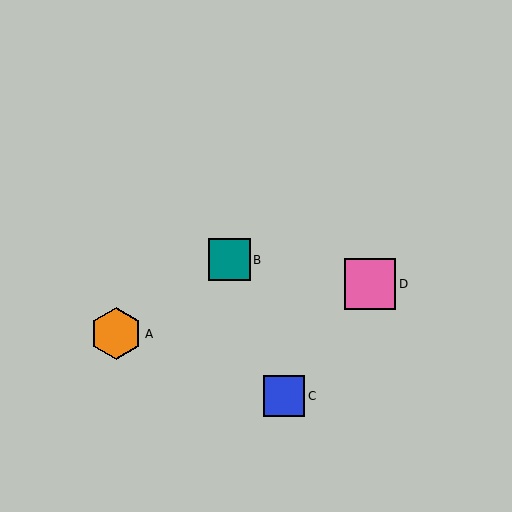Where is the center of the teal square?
The center of the teal square is at (230, 260).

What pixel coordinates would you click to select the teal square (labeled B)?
Click at (230, 260) to select the teal square B.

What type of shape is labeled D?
Shape D is a pink square.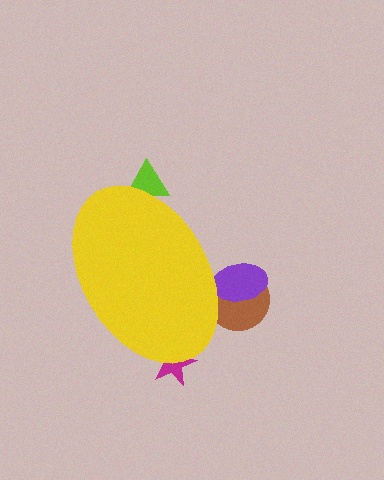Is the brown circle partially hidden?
Yes, the brown circle is partially hidden behind the yellow ellipse.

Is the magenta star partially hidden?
Yes, the magenta star is partially hidden behind the yellow ellipse.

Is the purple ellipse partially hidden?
Yes, the purple ellipse is partially hidden behind the yellow ellipse.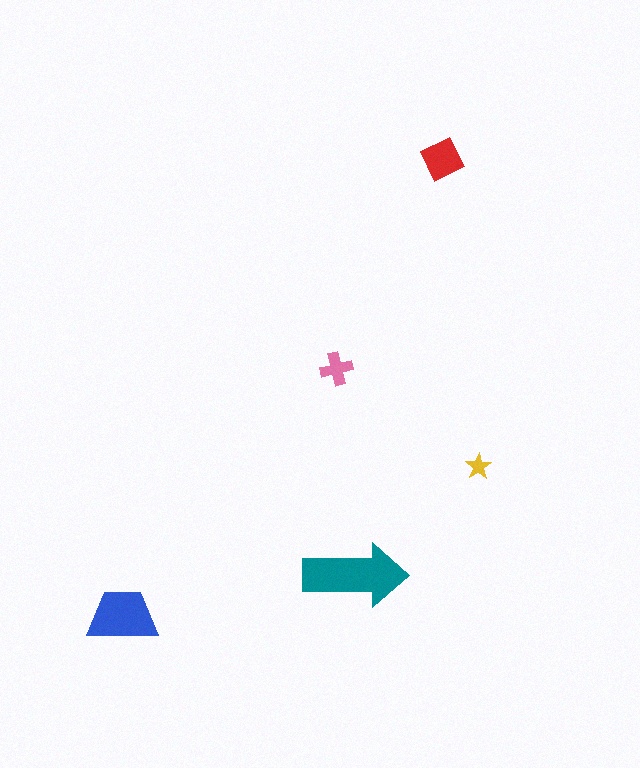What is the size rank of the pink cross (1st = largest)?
4th.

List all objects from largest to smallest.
The teal arrow, the blue trapezoid, the red diamond, the pink cross, the yellow star.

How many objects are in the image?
There are 5 objects in the image.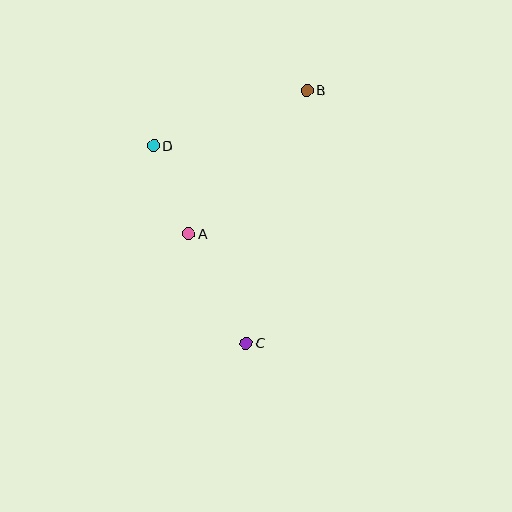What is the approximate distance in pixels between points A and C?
The distance between A and C is approximately 124 pixels.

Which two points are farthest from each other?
Points B and C are farthest from each other.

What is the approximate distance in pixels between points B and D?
The distance between B and D is approximately 163 pixels.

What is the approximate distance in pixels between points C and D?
The distance between C and D is approximately 218 pixels.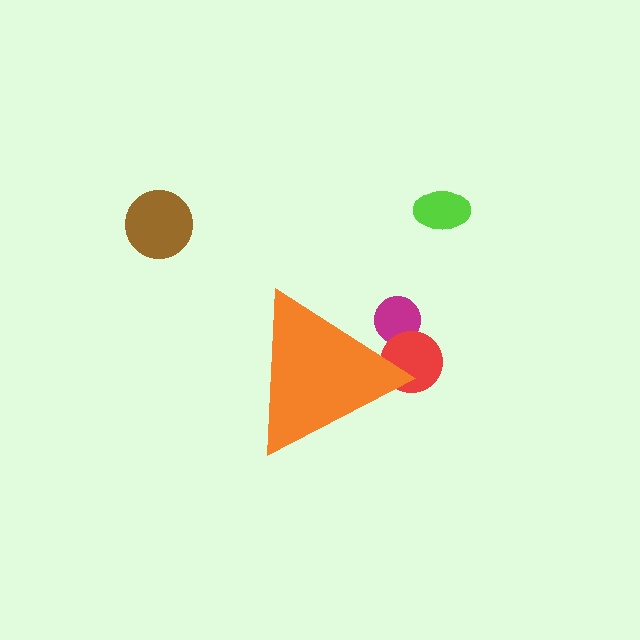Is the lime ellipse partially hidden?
No, the lime ellipse is fully visible.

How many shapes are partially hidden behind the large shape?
2 shapes are partially hidden.